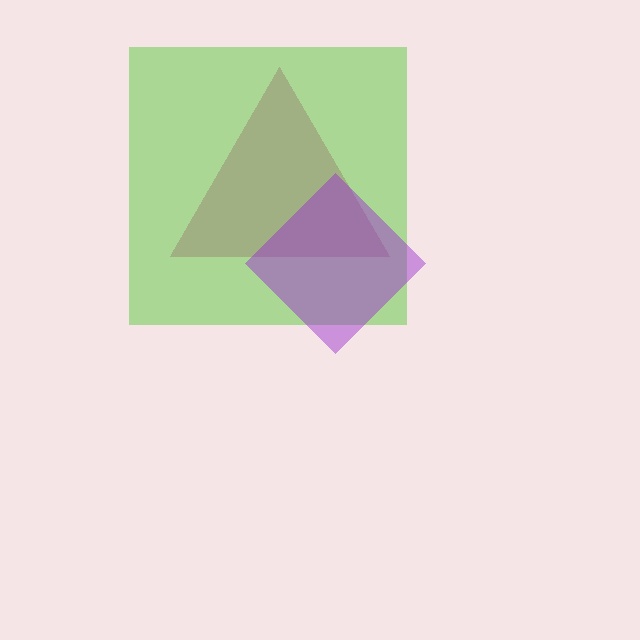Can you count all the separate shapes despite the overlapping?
Yes, there are 3 separate shapes.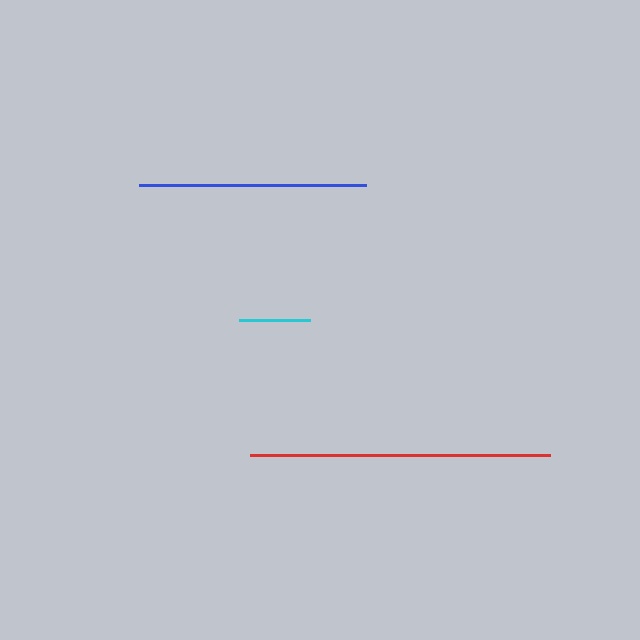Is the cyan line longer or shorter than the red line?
The red line is longer than the cyan line.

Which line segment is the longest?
The red line is the longest at approximately 300 pixels.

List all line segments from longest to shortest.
From longest to shortest: red, blue, cyan.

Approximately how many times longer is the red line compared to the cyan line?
The red line is approximately 4.2 times the length of the cyan line.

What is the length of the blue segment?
The blue segment is approximately 227 pixels long.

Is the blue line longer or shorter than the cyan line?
The blue line is longer than the cyan line.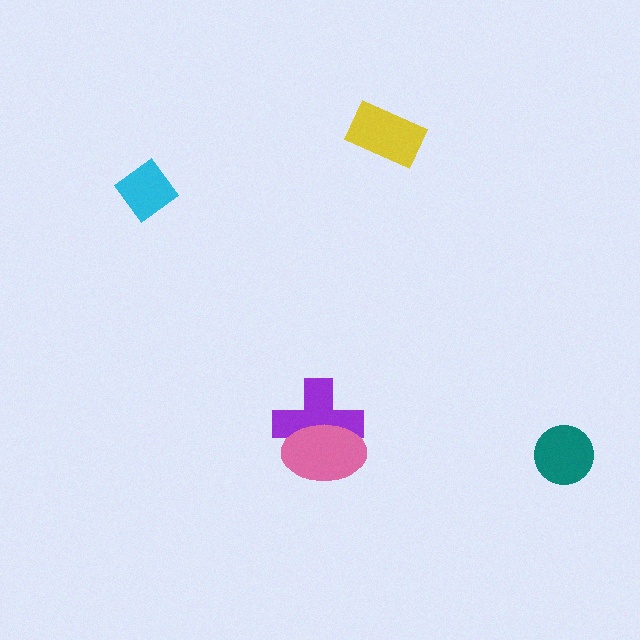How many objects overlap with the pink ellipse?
1 object overlaps with the pink ellipse.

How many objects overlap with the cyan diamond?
0 objects overlap with the cyan diamond.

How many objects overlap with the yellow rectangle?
0 objects overlap with the yellow rectangle.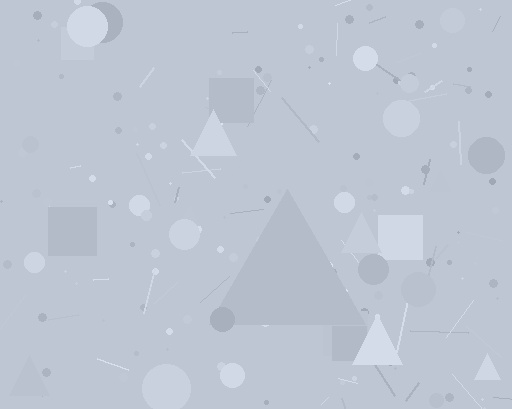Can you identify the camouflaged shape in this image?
The camouflaged shape is a triangle.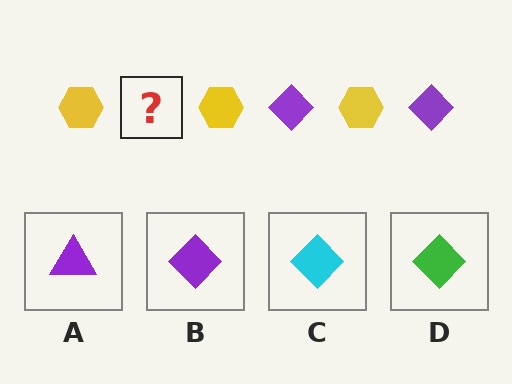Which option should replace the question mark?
Option B.